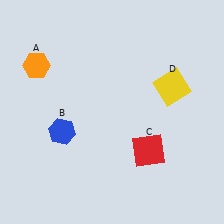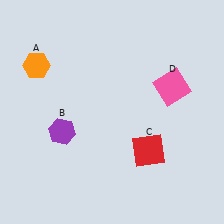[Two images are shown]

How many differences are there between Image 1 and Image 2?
There are 2 differences between the two images.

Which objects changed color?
B changed from blue to purple. D changed from yellow to pink.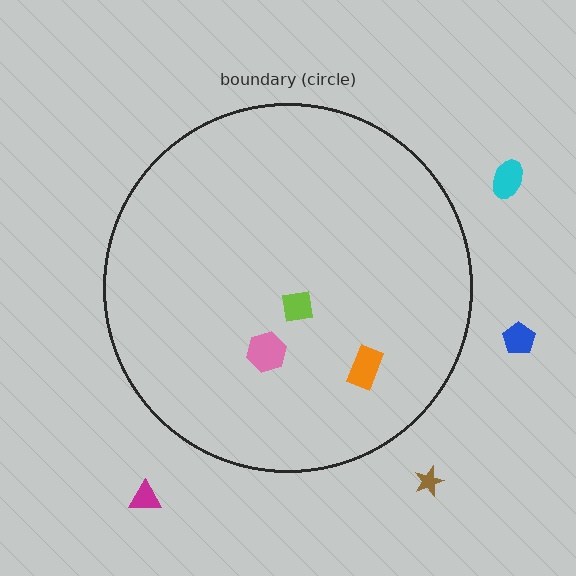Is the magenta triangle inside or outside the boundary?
Outside.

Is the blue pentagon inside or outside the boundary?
Outside.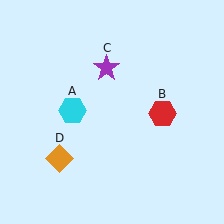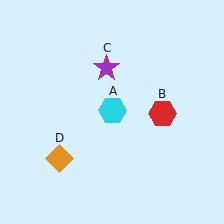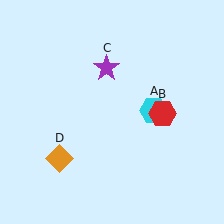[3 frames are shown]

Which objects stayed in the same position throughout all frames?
Red hexagon (object B) and purple star (object C) and orange diamond (object D) remained stationary.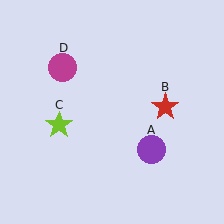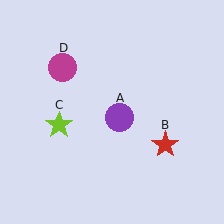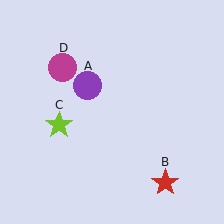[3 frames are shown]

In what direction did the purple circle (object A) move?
The purple circle (object A) moved up and to the left.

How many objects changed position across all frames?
2 objects changed position: purple circle (object A), red star (object B).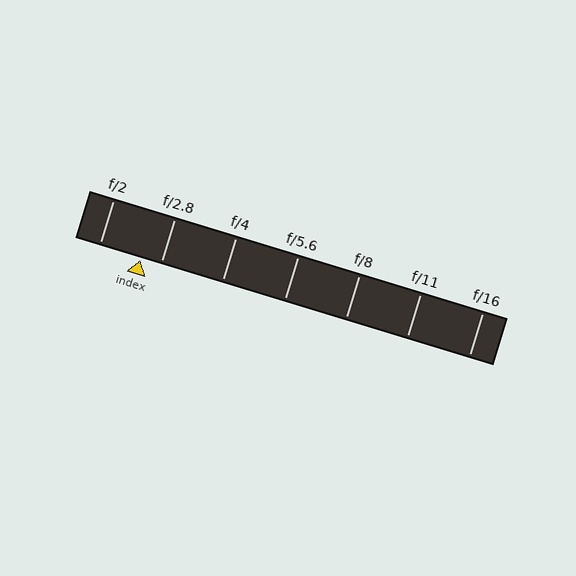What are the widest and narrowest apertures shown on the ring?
The widest aperture shown is f/2 and the narrowest is f/16.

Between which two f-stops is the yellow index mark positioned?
The index mark is between f/2 and f/2.8.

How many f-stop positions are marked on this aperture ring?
There are 7 f-stop positions marked.